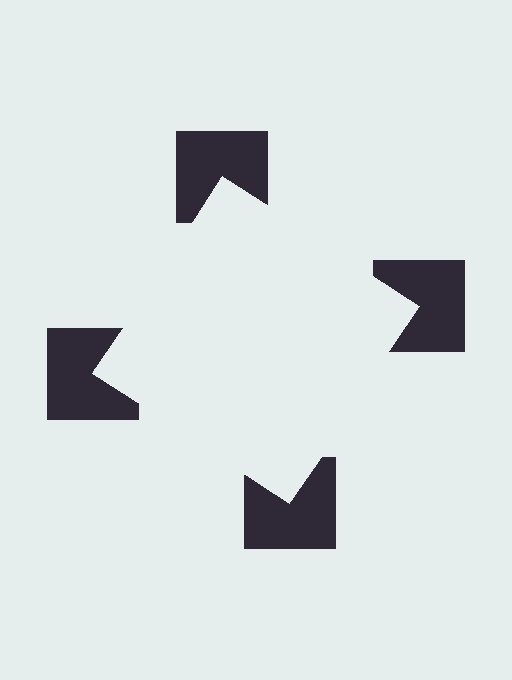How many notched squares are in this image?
There are 4 — one at each vertex of the illusory square.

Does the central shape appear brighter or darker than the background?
It typically appears slightly brighter than the background, even though no actual brightness change is drawn.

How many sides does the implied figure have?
4 sides.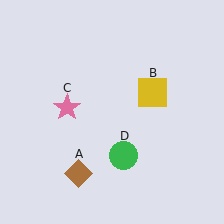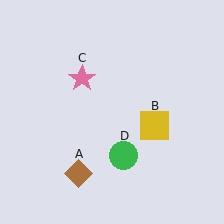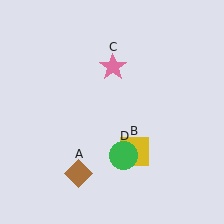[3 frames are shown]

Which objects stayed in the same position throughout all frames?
Brown diamond (object A) and green circle (object D) remained stationary.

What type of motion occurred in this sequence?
The yellow square (object B), pink star (object C) rotated clockwise around the center of the scene.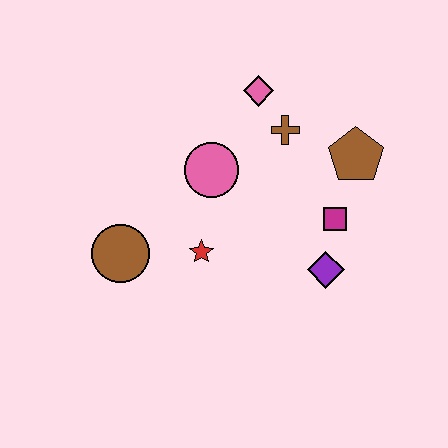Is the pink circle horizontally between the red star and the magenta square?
Yes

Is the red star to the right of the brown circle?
Yes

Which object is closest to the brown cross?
The pink diamond is closest to the brown cross.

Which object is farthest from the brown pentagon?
The brown circle is farthest from the brown pentagon.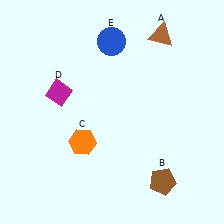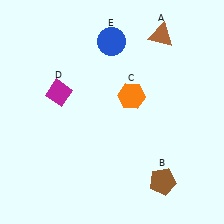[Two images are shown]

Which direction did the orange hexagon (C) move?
The orange hexagon (C) moved right.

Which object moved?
The orange hexagon (C) moved right.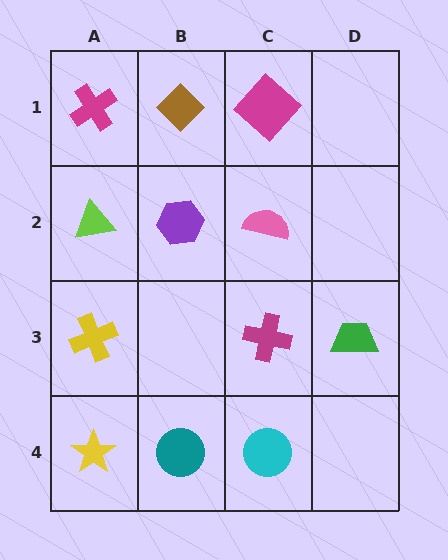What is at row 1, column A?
A magenta cross.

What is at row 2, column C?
A pink semicircle.